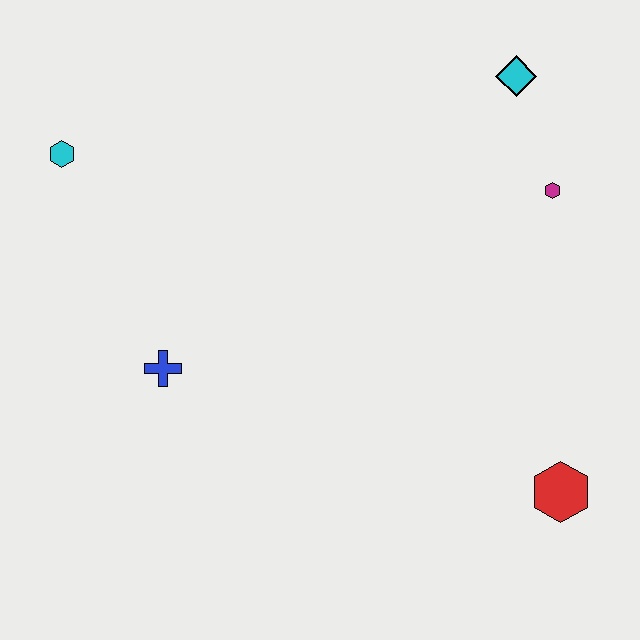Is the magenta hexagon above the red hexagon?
Yes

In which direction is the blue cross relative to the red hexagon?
The blue cross is to the left of the red hexagon.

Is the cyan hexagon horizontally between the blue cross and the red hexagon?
No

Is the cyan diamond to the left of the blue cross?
No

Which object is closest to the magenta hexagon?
The cyan diamond is closest to the magenta hexagon.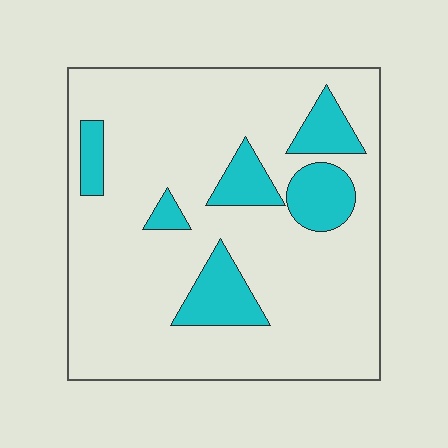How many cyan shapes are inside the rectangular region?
6.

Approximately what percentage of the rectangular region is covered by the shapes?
Approximately 15%.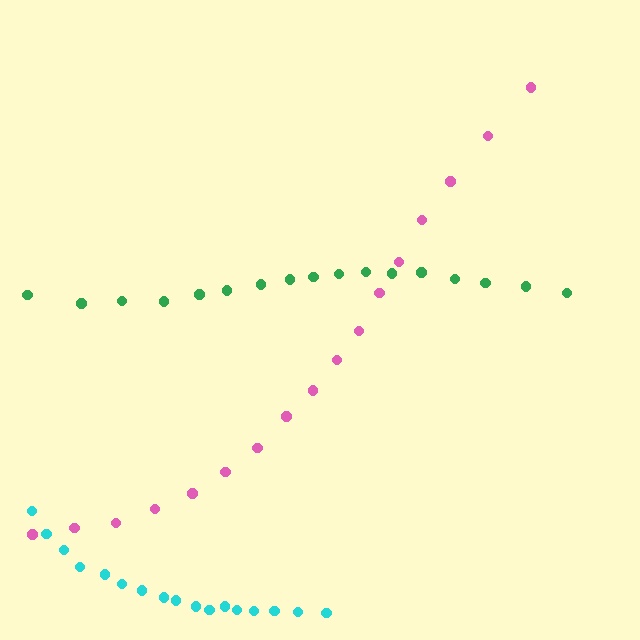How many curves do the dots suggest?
There are 3 distinct paths.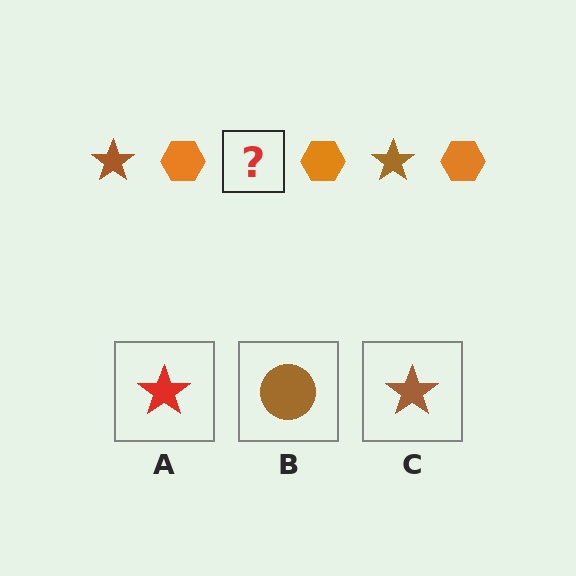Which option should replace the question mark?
Option C.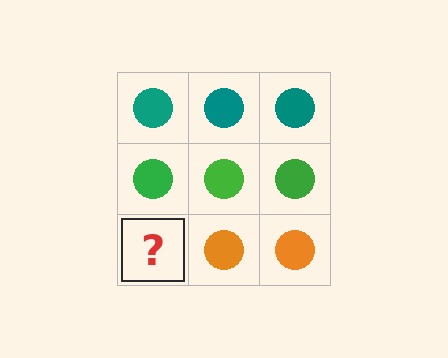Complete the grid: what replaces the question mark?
The question mark should be replaced with an orange circle.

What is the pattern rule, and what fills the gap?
The rule is that each row has a consistent color. The gap should be filled with an orange circle.